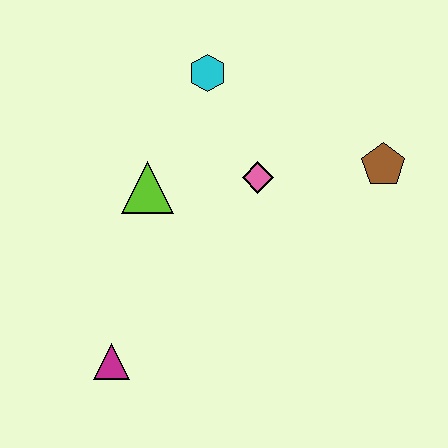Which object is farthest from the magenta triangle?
The brown pentagon is farthest from the magenta triangle.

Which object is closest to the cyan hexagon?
The pink diamond is closest to the cyan hexagon.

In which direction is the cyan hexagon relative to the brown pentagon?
The cyan hexagon is to the left of the brown pentagon.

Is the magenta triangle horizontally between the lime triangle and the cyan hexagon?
No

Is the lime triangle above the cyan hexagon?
No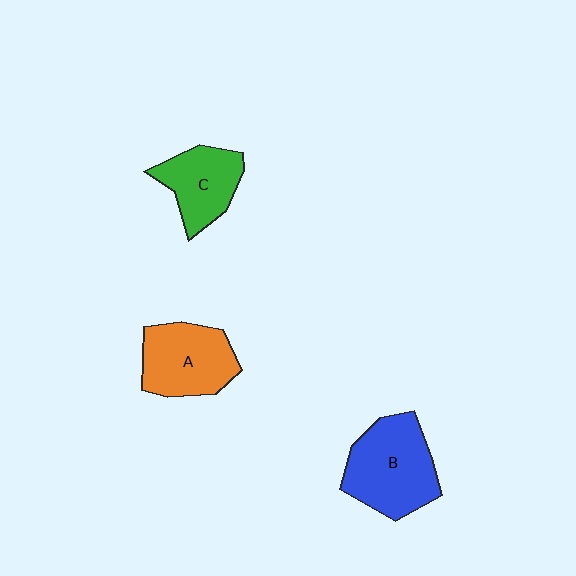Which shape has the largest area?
Shape B (blue).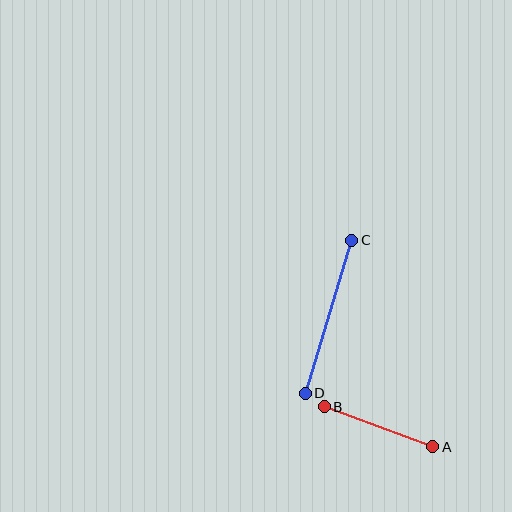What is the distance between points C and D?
The distance is approximately 160 pixels.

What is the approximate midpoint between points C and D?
The midpoint is at approximately (328, 317) pixels.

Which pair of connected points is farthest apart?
Points C and D are farthest apart.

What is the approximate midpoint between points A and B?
The midpoint is at approximately (378, 427) pixels.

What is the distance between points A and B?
The distance is approximately 116 pixels.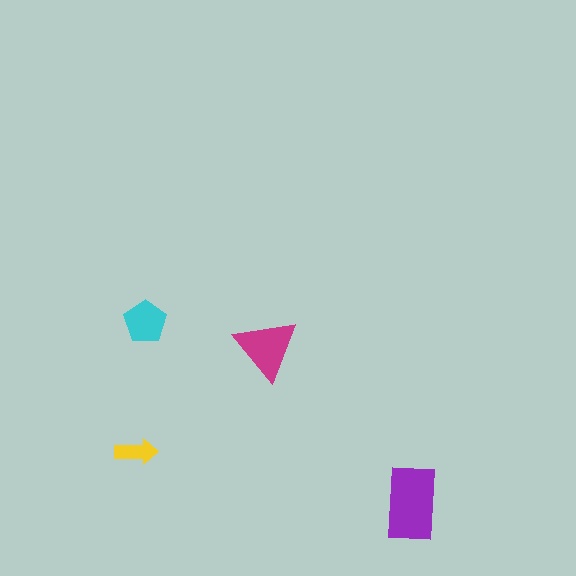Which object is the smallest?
The yellow arrow.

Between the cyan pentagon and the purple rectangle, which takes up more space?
The purple rectangle.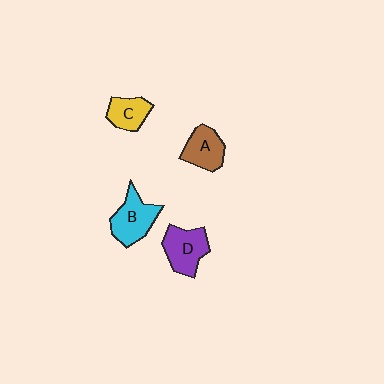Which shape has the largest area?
Shape B (cyan).